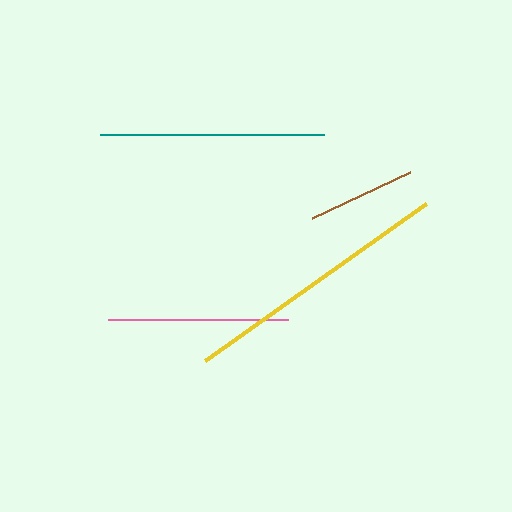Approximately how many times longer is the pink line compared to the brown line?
The pink line is approximately 1.7 times the length of the brown line.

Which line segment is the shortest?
The brown line is the shortest at approximately 108 pixels.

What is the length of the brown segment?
The brown segment is approximately 108 pixels long.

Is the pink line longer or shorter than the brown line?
The pink line is longer than the brown line.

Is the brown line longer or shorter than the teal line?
The teal line is longer than the brown line.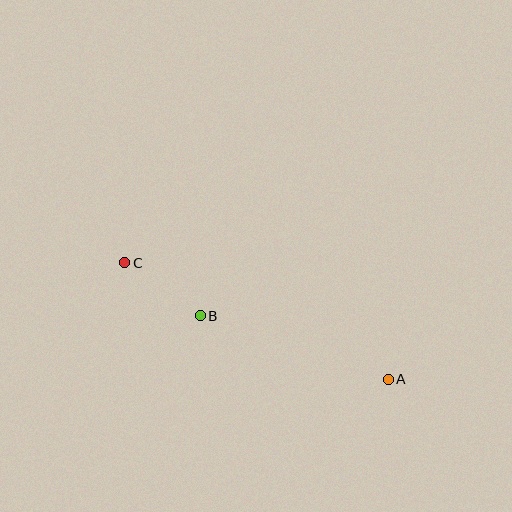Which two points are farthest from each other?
Points A and C are farthest from each other.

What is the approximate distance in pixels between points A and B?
The distance between A and B is approximately 198 pixels.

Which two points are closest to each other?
Points B and C are closest to each other.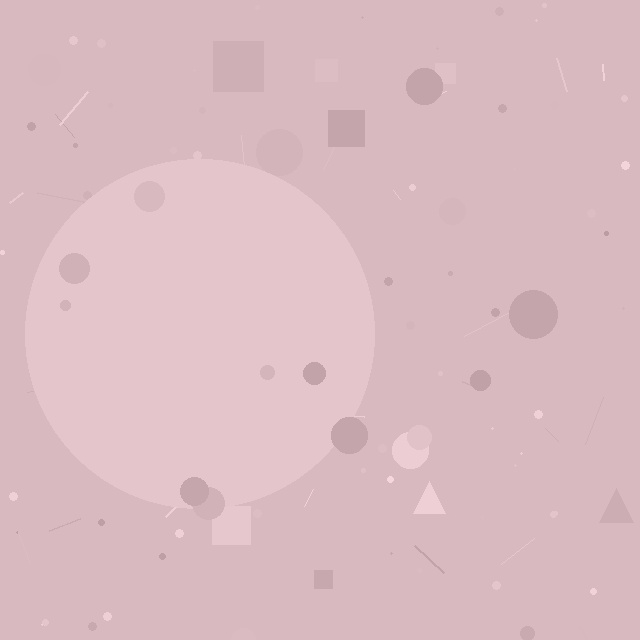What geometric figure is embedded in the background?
A circle is embedded in the background.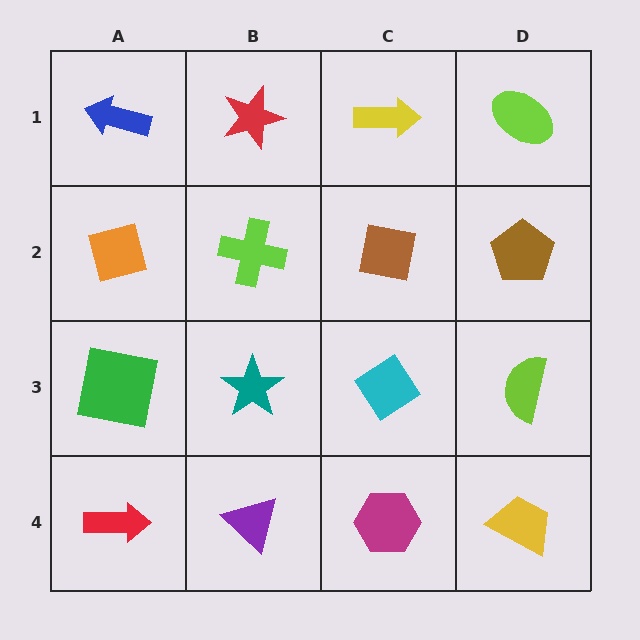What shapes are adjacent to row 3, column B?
A lime cross (row 2, column B), a purple triangle (row 4, column B), a green square (row 3, column A), a cyan diamond (row 3, column C).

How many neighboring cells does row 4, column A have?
2.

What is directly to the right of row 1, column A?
A red star.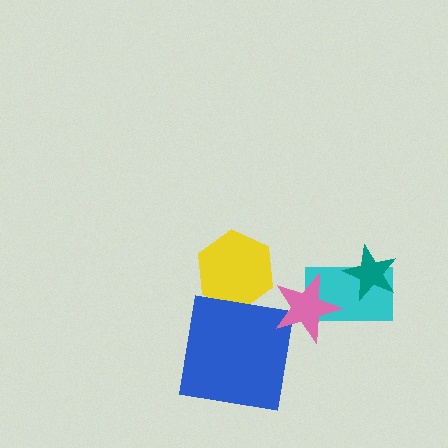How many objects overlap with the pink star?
1 object overlaps with the pink star.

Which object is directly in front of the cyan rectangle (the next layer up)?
The teal star is directly in front of the cyan rectangle.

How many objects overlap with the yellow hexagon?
0 objects overlap with the yellow hexagon.